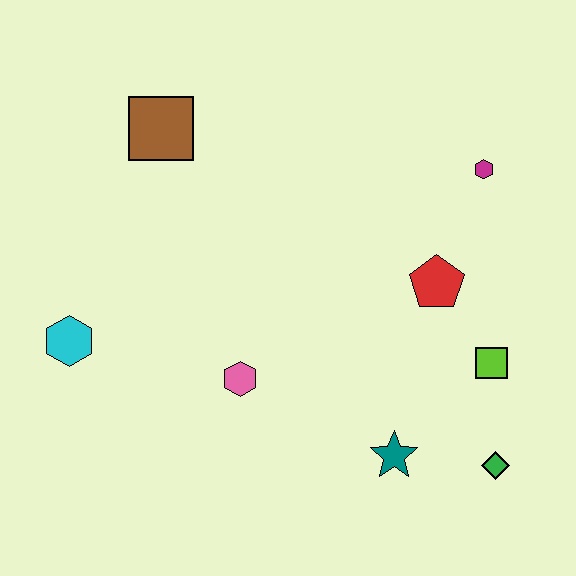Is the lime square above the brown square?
No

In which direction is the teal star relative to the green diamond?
The teal star is to the left of the green diamond.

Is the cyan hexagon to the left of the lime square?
Yes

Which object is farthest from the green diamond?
The brown square is farthest from the green diamond.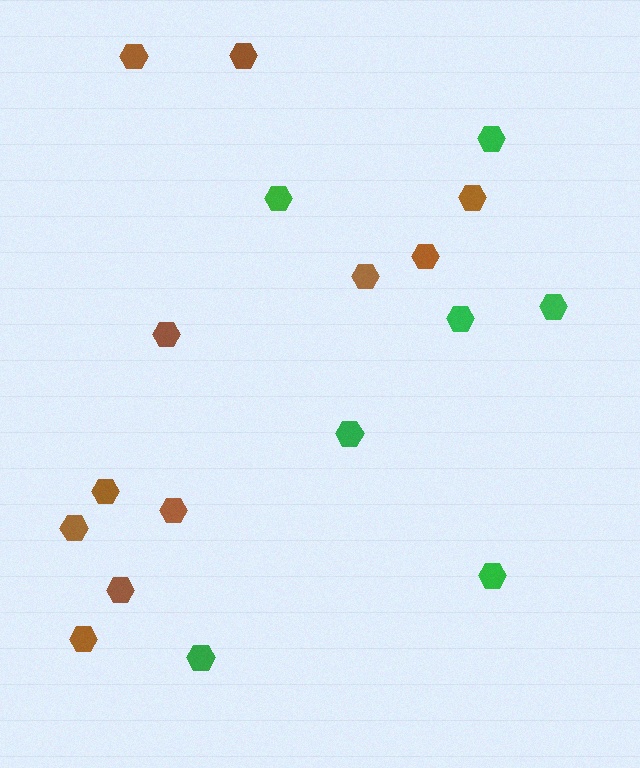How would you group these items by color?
There are 2 groups: one group of brown hexagons (11) and one group of green hexagons (7).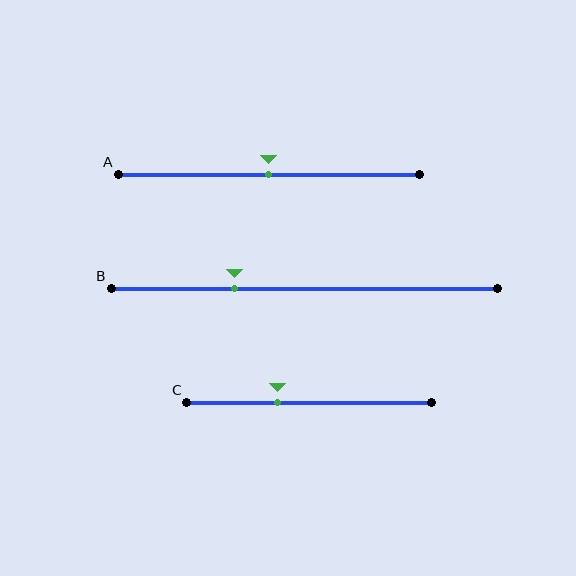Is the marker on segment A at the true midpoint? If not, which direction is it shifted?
Yes, the marker on segment A is at the true midpoint.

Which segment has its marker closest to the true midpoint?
Segment A has its marker closest to the true midpoint.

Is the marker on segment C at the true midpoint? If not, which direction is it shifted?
No, the marker on segment C is shifted to the left by about 13% of the segment length.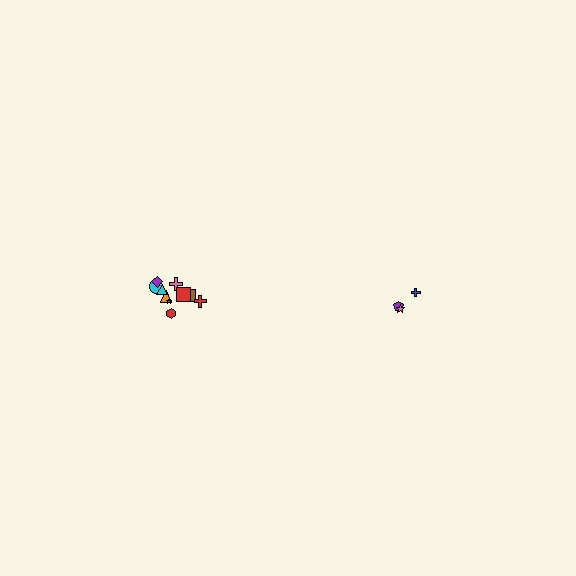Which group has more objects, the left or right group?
The left group.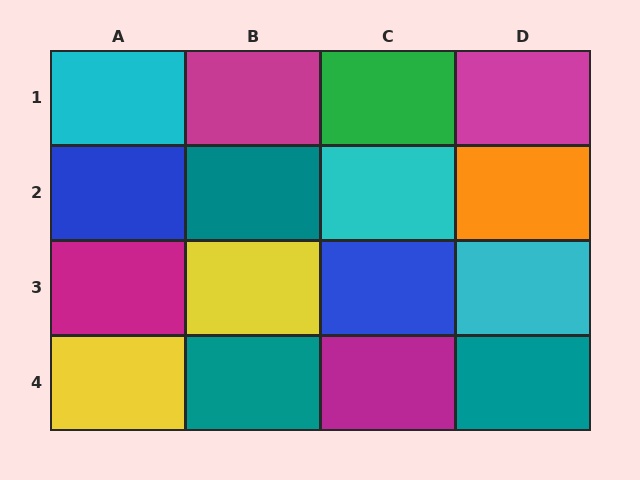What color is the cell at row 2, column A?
Blue.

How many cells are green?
1 cell is green.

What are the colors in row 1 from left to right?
Cyan, magenta, green, magenta.